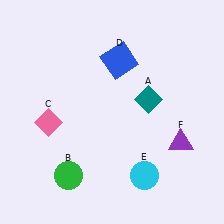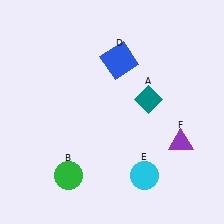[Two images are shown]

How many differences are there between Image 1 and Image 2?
There is 1 difference between the two images.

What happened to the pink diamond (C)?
The pink diamond (C) was removed in Image 2. It was in the bottom-left area of Image 1.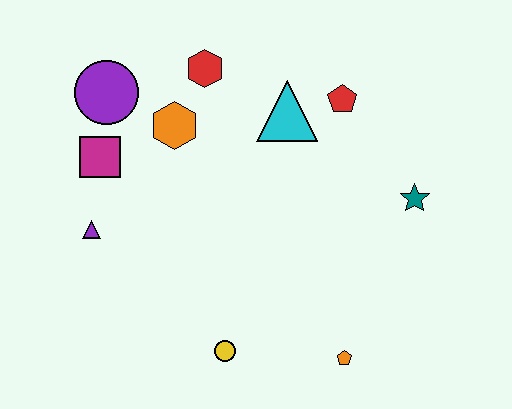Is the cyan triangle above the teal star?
Yes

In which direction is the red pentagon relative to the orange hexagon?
The red pentagon is to the right of the orange hexagon.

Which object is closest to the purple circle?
The magenta square is closest to the purple circle.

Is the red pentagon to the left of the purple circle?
No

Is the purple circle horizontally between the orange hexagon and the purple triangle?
Yes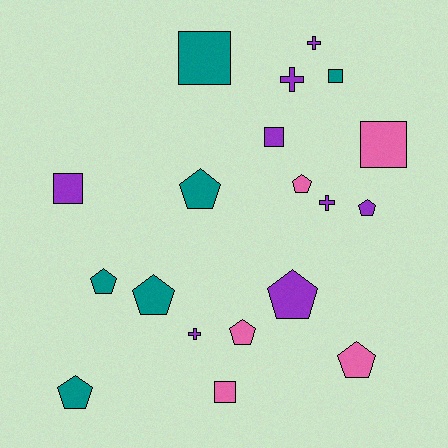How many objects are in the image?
There are 19 objects.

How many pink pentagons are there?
There are 3 pink pentagons.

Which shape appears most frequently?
Pentagon, with 9 objects.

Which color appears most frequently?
Purple, with 8 objects.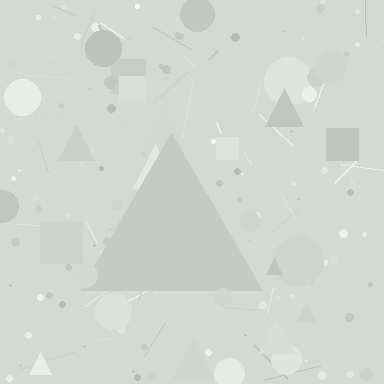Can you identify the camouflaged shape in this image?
The camouflaged shape is a triangle.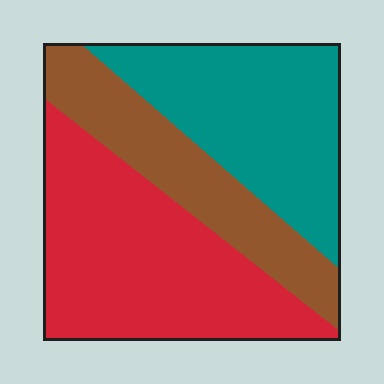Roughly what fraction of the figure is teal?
Teal takes up between a quarter and a half of the figure.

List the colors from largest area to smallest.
From largest to smallest: red, teal, brown.